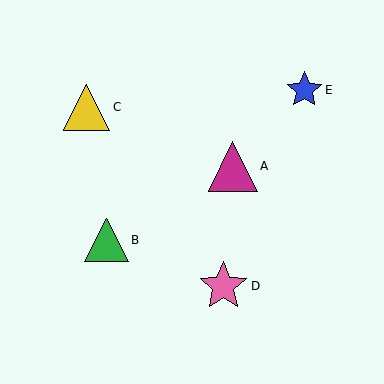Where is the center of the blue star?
The center of the blue star is at (304, 90).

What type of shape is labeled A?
Shape A is a magenta triangle.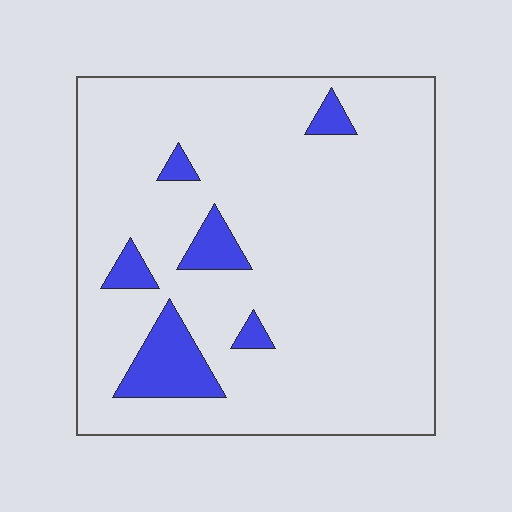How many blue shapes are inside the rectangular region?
6.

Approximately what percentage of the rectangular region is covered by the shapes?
Approximately 10%.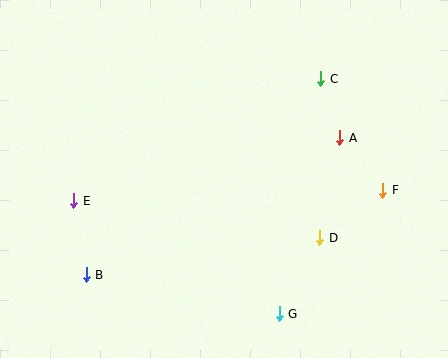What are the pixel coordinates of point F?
Point F is at (383, 190).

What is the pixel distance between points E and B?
The distance between E and B is 75 pixels.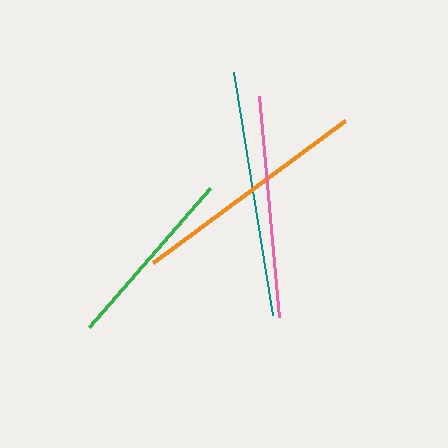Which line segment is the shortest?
The green line is the shortest at approximately 183 pixels.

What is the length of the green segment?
The green segment is approximately 183 pixels long.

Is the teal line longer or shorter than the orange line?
The teal line is longer than the orange line.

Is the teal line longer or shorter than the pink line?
The teal line is longer than the pink line.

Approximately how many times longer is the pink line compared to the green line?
The pink line is approximately 1.2 times the length of the green line.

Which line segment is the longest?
The teal line is the longest at approximately 246 pixels.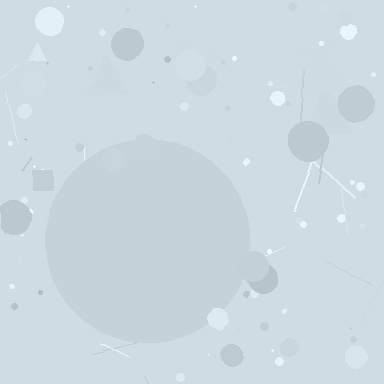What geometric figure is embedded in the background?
A circle is embedded in the background.